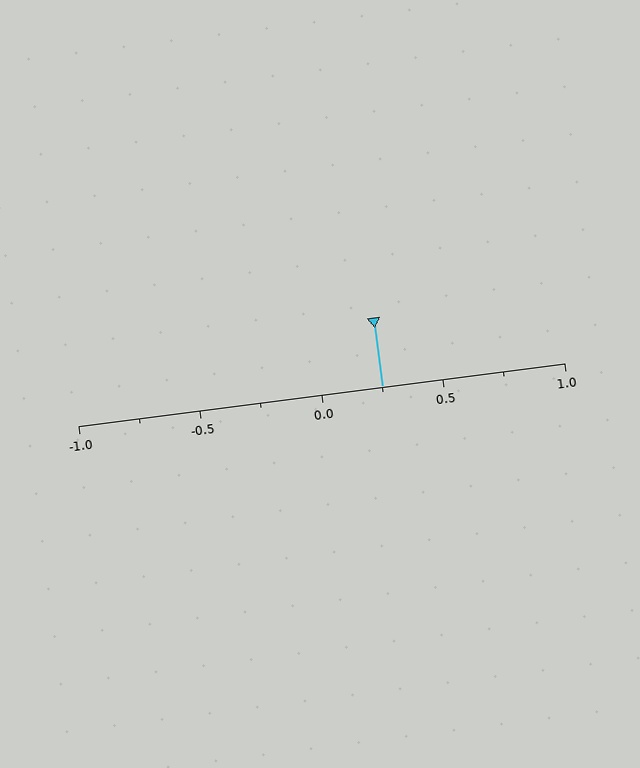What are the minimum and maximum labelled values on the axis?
The axis runs from -1.0 to 1.0.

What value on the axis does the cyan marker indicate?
The marker indicates approximately 0.25.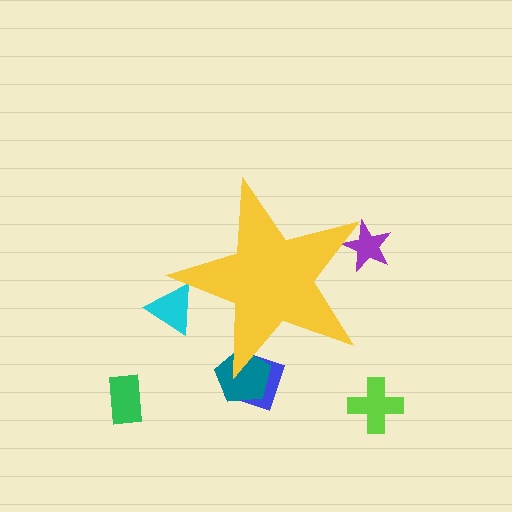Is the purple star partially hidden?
Yes, the purple star is partially hidden behind the yellow star.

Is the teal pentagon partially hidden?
Yes, the teal pentagon is partially hidden behind the yellow star.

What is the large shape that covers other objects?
A yellow star.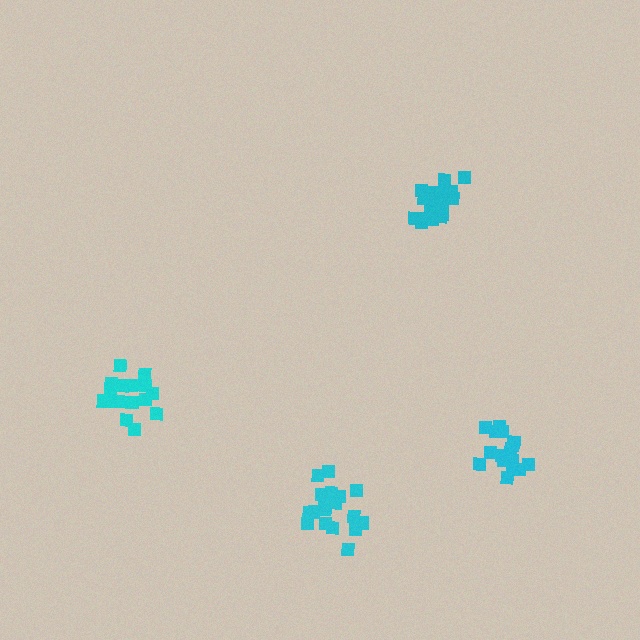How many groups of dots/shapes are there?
There are 4 groups.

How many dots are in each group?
Group 1: 18 dots, Group 2: 17 dots, Group 3: 18 dots, Group 4: 17 dots (70 total).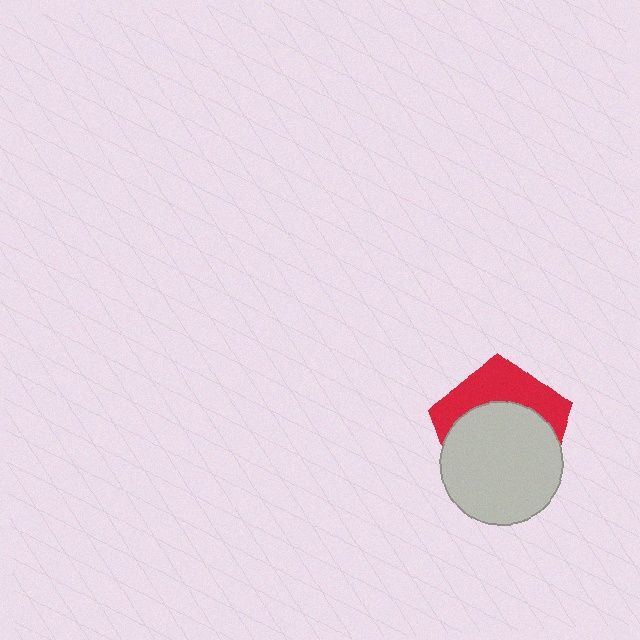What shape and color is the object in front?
The object in front is a light gray circle.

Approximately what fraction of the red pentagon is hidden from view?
Roughly 63% of the red pentagon is hidden behind the light gray circle.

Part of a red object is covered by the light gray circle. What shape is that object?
It is a pentagon.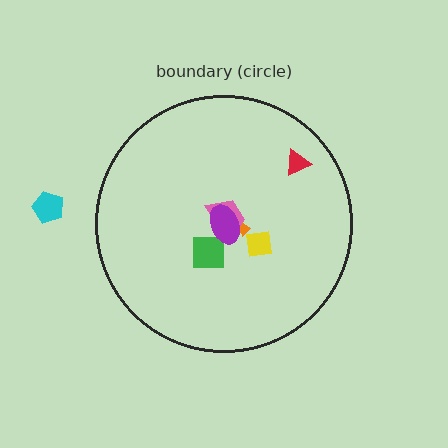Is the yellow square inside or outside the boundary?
Inside.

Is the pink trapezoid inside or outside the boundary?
Inside.